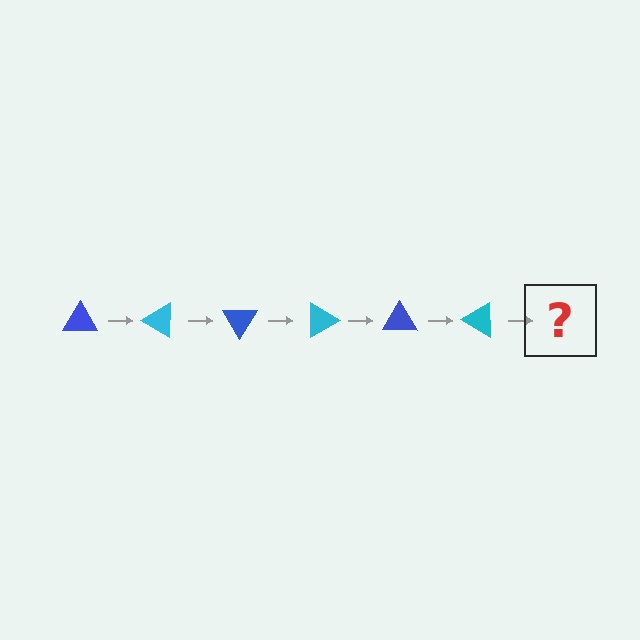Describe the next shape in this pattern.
It should be a blue triangle, rotated 180 degrees from the start.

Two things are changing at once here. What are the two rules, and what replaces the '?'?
The two rules are that it rotates 30 degrees each step and the color cycles through blue and cyan. The '?' should be a blue triangle, rotated 180 degrees from the start.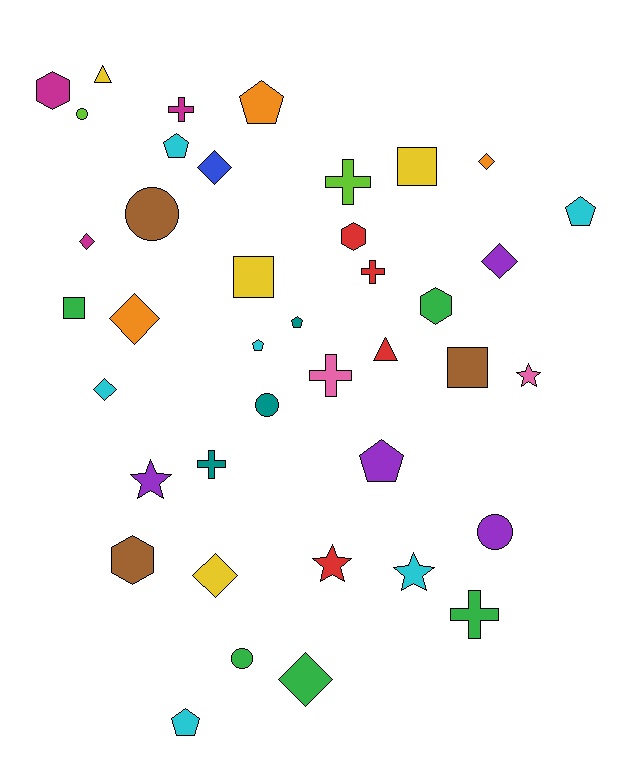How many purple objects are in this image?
There are 4 purple objects.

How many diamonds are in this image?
There are 8 diamonds.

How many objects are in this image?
There are 40 objects.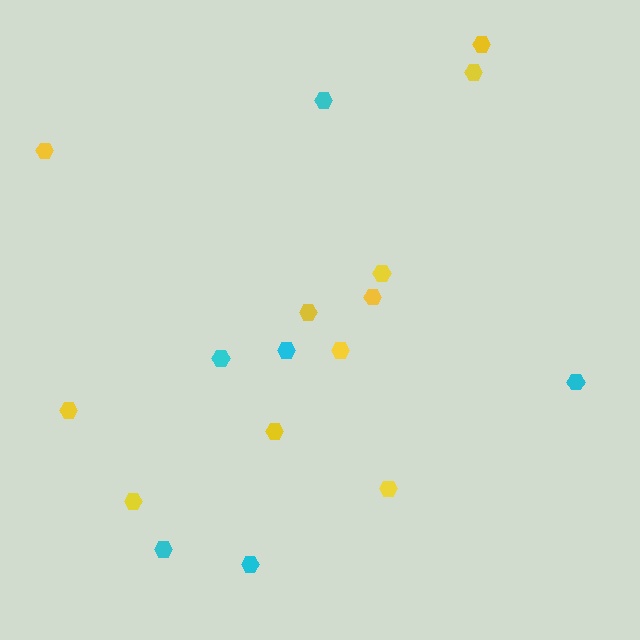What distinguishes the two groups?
There are 2 groups: one group of yellow hexagons (11) and one group of cyan hexagons (6).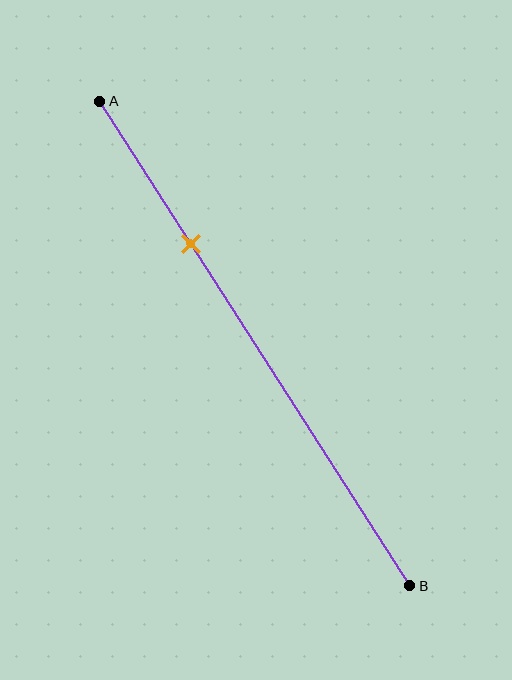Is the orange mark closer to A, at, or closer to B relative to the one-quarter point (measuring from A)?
The orange mark is closer to point B than the one-quarter point of segment AB.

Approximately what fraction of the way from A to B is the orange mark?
The orange mark is approximately 30% of the way from A to B.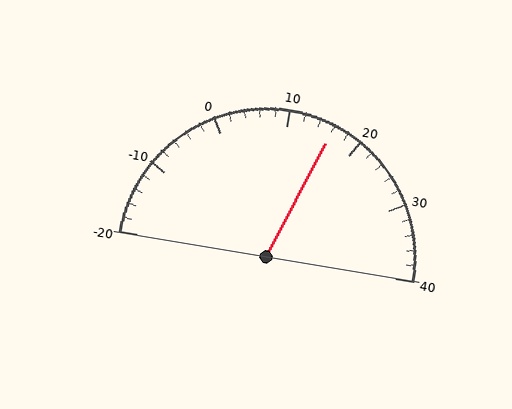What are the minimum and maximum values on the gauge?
The gauge ranges from -20 to 40.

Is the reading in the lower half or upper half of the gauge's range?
The reading is in the upper half of the range (-20 to 40).